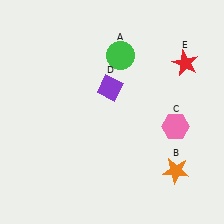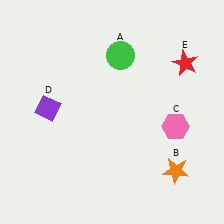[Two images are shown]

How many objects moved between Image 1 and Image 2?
1 object moved between the two images.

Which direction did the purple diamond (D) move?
The purple diamond (D) moved left.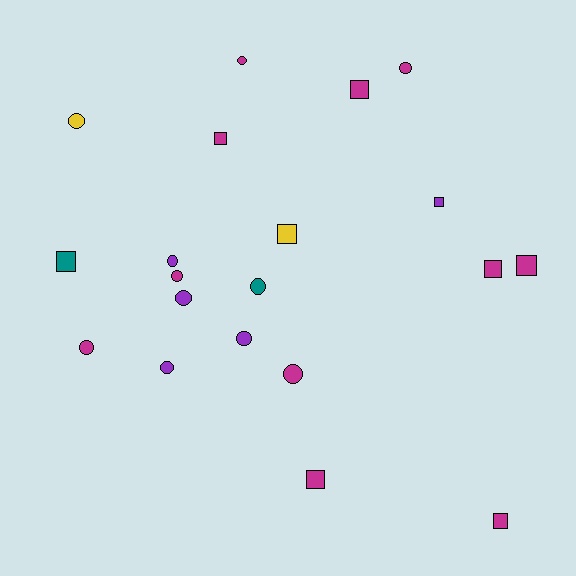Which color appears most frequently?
Magenta, with 11 objects.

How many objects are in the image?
There are 20 objects.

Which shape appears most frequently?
Circle, with 11 objects.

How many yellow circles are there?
There is 1 yellow circle.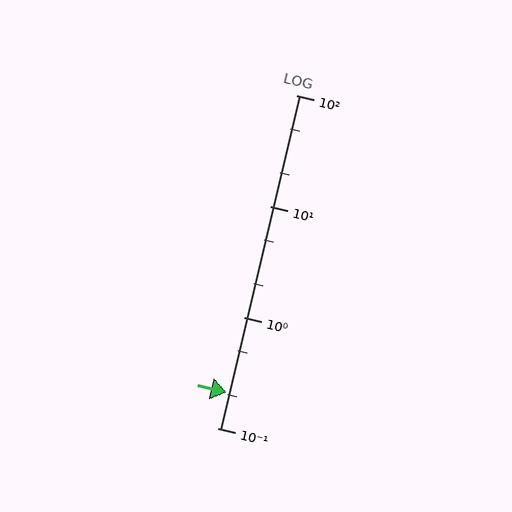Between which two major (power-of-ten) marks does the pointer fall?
The pointer is between 0.1 and 1.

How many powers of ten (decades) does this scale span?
The scale spans 3 decades, from 0.1 to 100.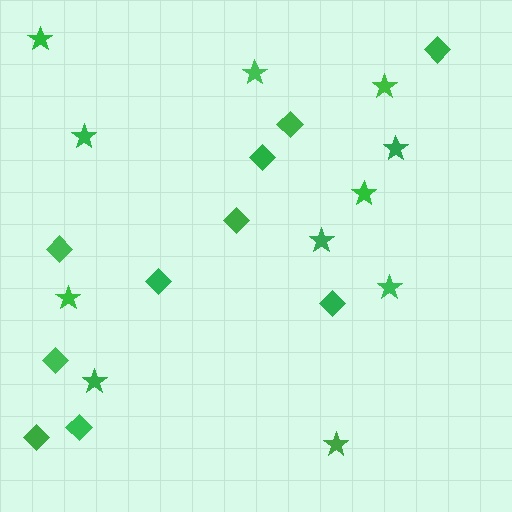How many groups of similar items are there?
There are 2 groups: one group of diamonds (10) and one group of stars (11).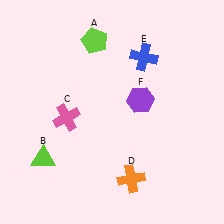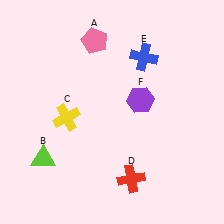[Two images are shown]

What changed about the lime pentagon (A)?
In Image 1, A is lime. In Image 2, it changed to pink.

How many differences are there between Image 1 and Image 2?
There are 3 differences between the two images.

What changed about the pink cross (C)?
In Image 1, C is pink. In Image 2, it changed to yellow.